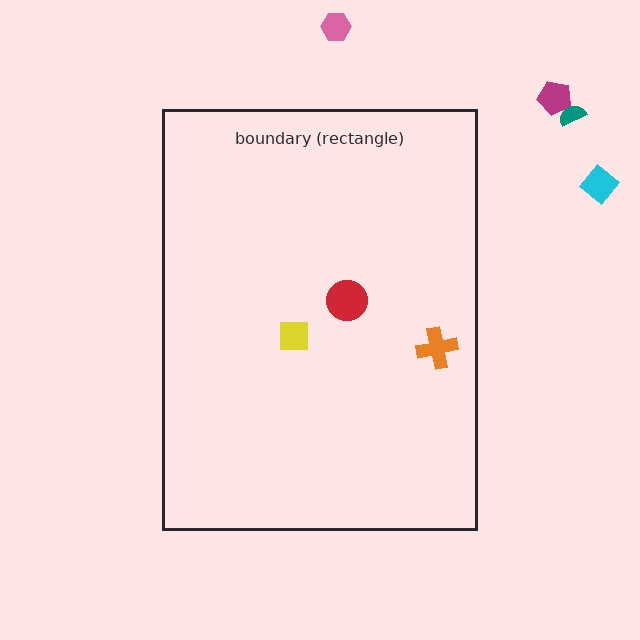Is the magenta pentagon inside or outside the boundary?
Outside.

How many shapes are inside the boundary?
3 inside, 4 outside.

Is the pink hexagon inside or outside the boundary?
Outside.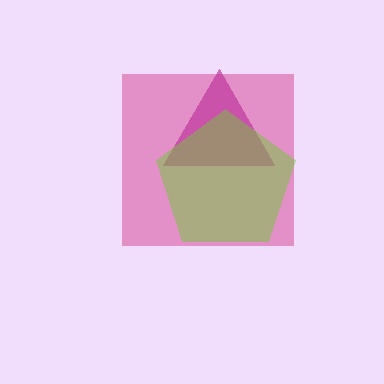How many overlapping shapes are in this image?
There are 3 overlapping shapes in the image.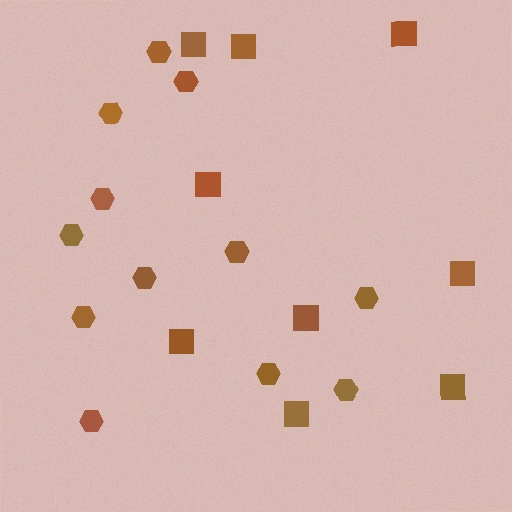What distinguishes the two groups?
There are 2 groups: one group of hexagons (12) and one group of squares (9).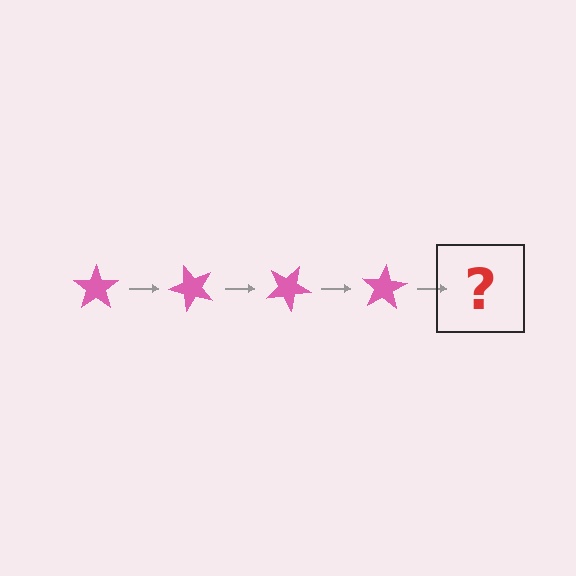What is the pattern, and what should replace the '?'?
The pattern is that the star rotates 50 degrees each step. The '?' should be a pink star rotated 200 degrees.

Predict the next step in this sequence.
The next step is a pink star rotated 200 degrees.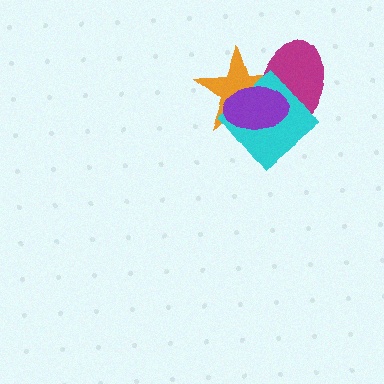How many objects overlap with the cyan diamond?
3 objects overlap with the cyan diamond.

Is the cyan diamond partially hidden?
Yes, it is partially covered by another shape.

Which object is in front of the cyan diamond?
The purple ellipse is in front of the cyan diamond.